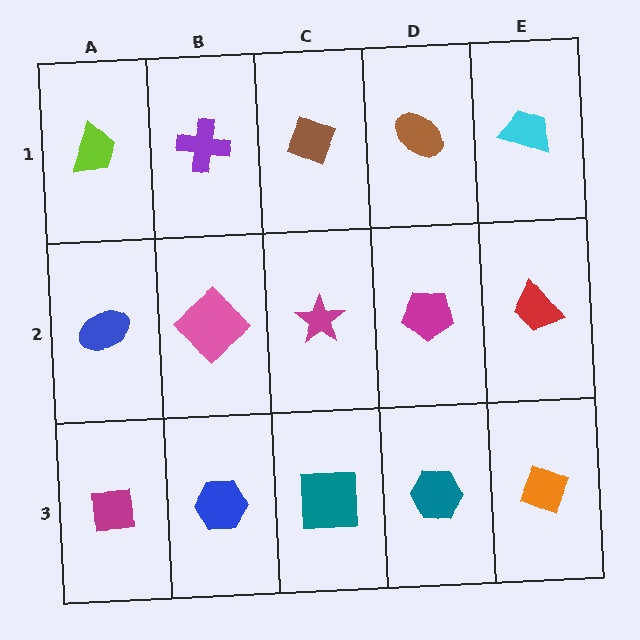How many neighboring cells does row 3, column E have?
2.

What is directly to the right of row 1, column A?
A purple cross.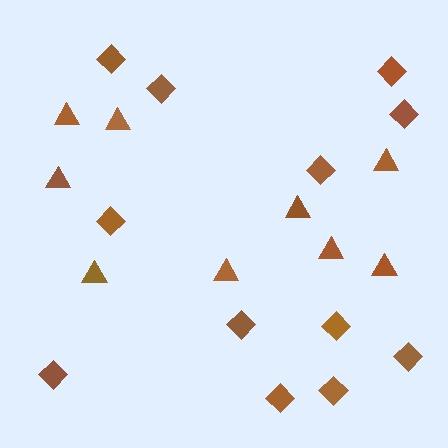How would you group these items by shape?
There are 2 groups: one group of diamonds (12) and one group of triangles (9).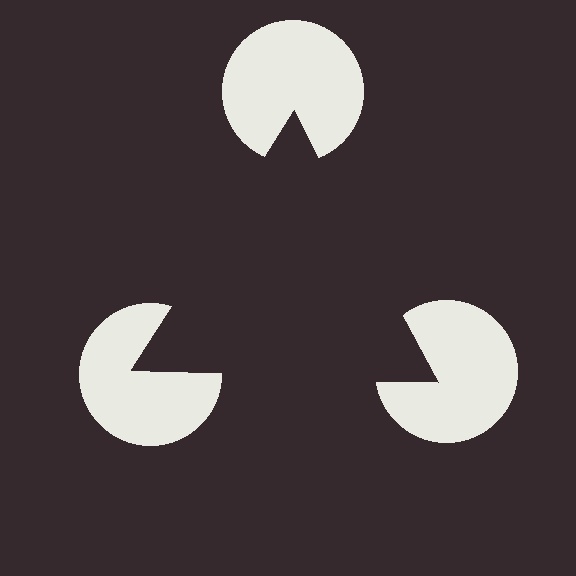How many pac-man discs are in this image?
There are 3 — one at each vertex of the illusory triangle.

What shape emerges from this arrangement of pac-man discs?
An illusory triangle — its edges are inferred from the aligned wedge cuts in the pac-man discs, not physically drawn.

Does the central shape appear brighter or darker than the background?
It typically appears slightly darker than the background, even though no actual brightness change is drawn.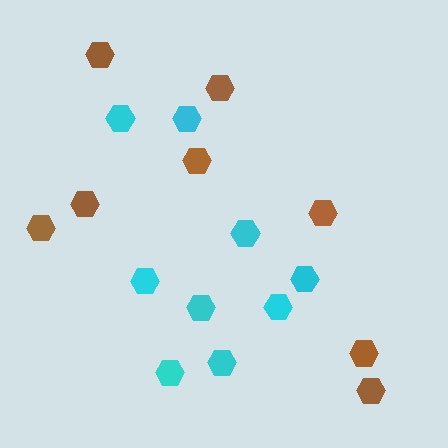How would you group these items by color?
There are 2 groups: one group of cyan hexagons (9) and one group of brown hexagons (8).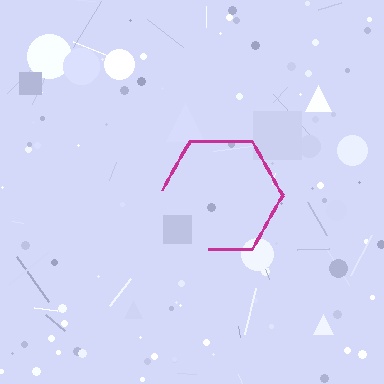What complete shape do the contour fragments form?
The contour fragments form a hexagon.